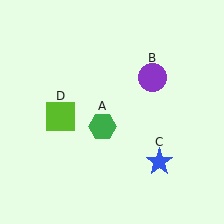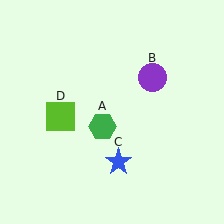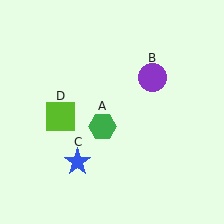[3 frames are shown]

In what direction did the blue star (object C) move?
The blue star (object C) moved left.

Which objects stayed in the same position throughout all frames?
Green hexagon (object A) and purple circle (object B) and lime square (object D) remained stationary.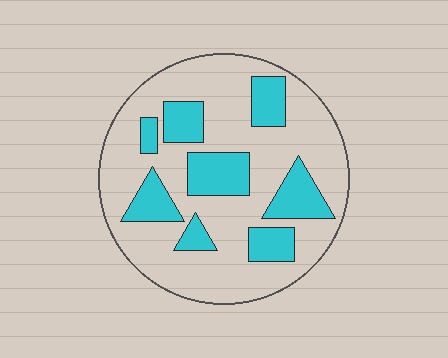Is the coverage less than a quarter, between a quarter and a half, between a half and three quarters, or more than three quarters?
Between a quarter and a half.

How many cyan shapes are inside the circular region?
8.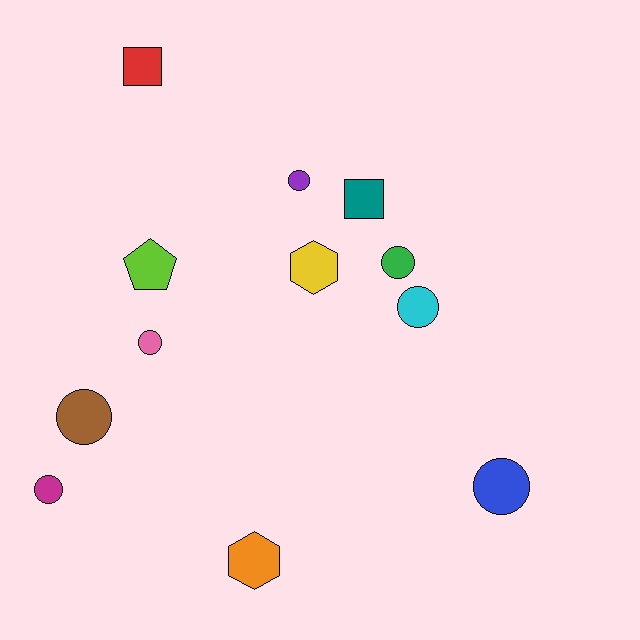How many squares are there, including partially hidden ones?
There are 2 squares.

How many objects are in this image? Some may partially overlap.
There are 12 objects.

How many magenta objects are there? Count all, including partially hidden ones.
There is 1 magenta object.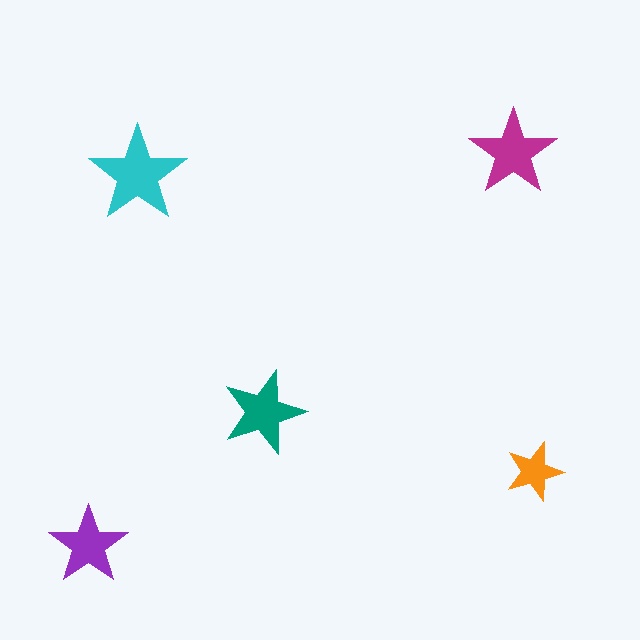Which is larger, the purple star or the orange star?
The purple one.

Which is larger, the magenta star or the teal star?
The magenta one.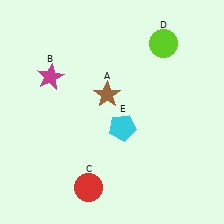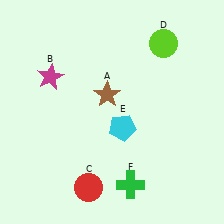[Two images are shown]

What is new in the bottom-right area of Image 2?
A green cross (F) was added in the bottom-right area of Image 2.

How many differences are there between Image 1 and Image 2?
There is 1 difference between the two images.